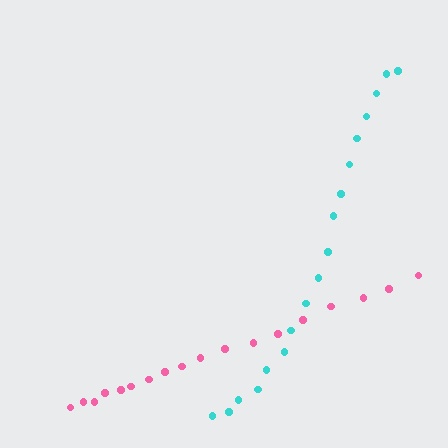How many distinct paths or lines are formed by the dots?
There are 2 distinct paths.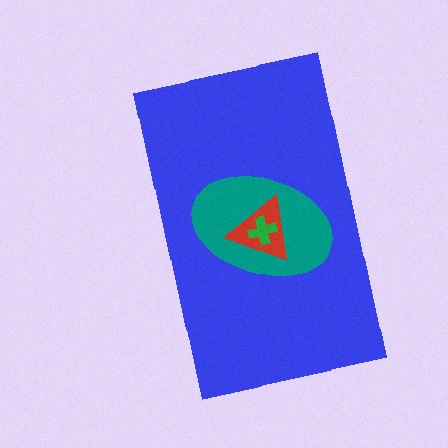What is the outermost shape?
The blue rectangle.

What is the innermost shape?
The green cross.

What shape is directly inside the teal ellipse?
The red triangle.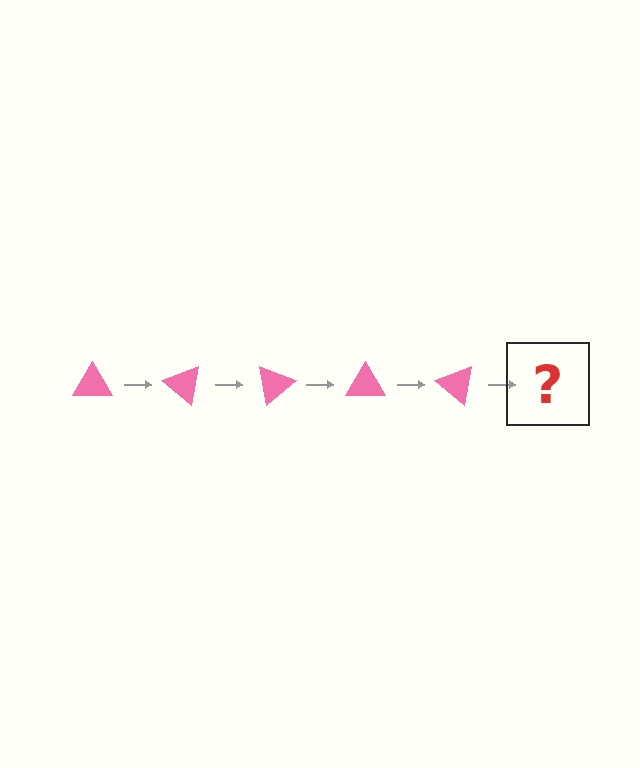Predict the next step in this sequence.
The next step is a pink triangle rotated 200 degrees.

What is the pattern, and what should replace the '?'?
The pattern is that the triangle rotates 40 degrees each step. The '?' should be a pink triangle rotated 200 degrees.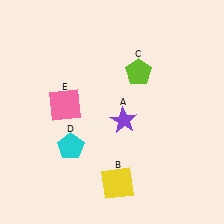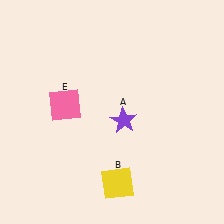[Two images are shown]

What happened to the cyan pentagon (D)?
The cyan pentagon (D) was removed in Image 2. It was in the bottom-left area of Image 1.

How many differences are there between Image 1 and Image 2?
There are 2 differences between the two images.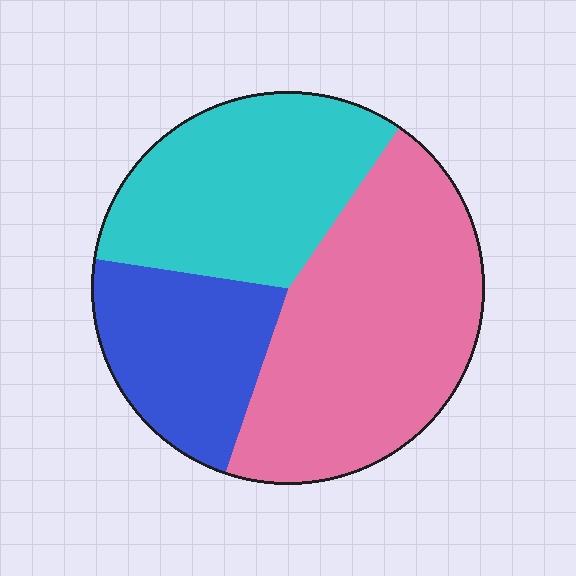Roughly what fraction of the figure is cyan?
Cyan takes up about one third (1/3) of the figure.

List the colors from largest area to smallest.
From largest to smallest: pink, cyan, blue.